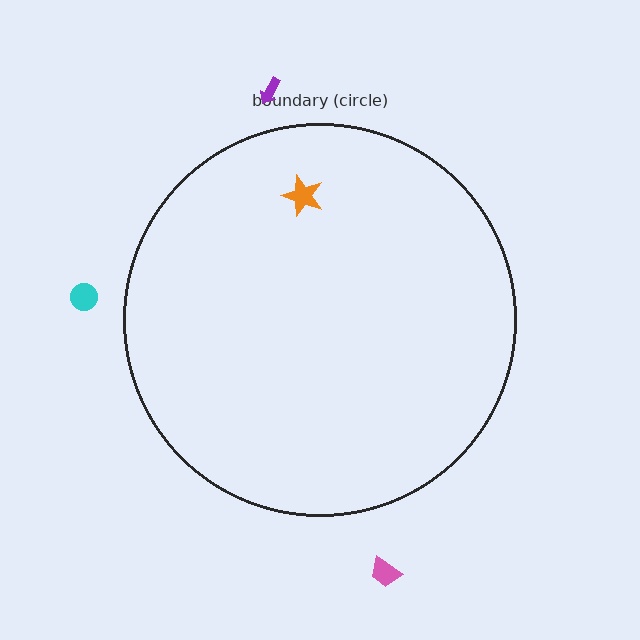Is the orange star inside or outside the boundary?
Inside.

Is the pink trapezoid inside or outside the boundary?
Outside.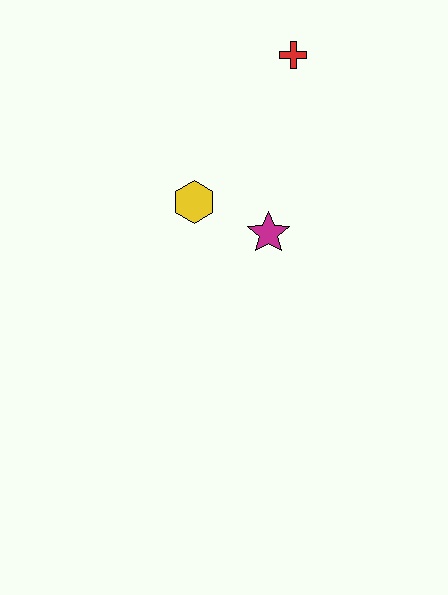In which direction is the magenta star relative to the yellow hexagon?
The magenta star is to the right of the yellow hexagon.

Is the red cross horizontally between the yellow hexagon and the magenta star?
No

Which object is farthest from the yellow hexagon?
The red cross is farthest from the yellow hexagon.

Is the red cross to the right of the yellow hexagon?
Yes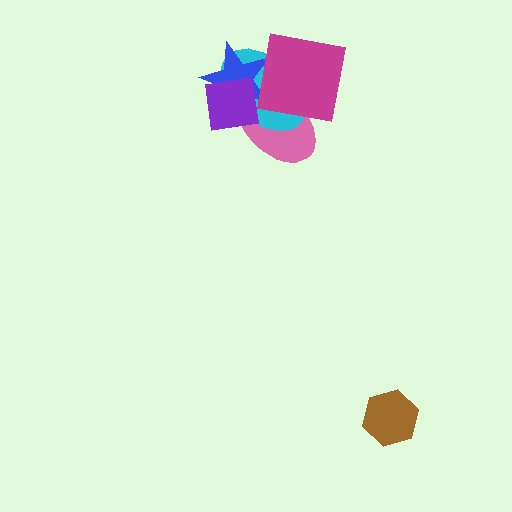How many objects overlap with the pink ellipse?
4 objects overlap with the pink ellipse.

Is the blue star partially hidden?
Yes, it is partially covered by another shape.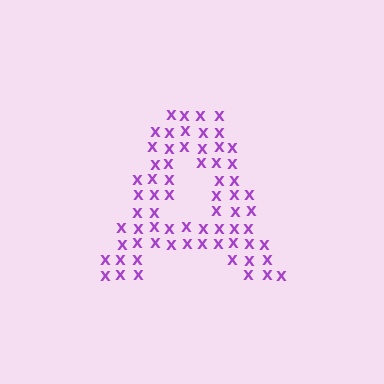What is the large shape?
The large shape is the letter A.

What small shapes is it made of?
It is made of small letter X's.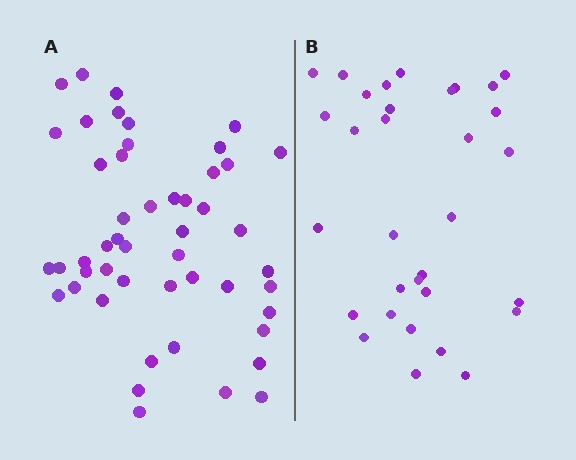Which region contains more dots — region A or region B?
Region A (the left region) has more dots.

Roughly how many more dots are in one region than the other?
Region A has approximately 15 more dots than region B.